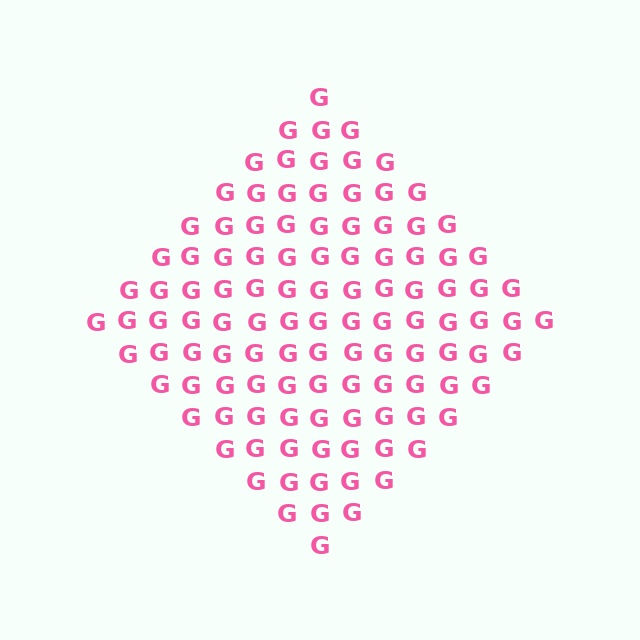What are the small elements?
The small elements are letter G's.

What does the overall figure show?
The overall figure shows a diamond.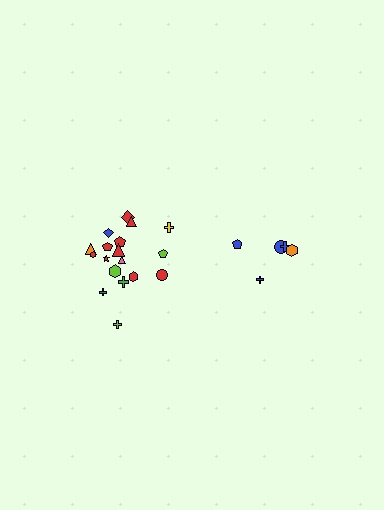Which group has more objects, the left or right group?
The left group.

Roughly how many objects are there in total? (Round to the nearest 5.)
Roughly 25 objects in total.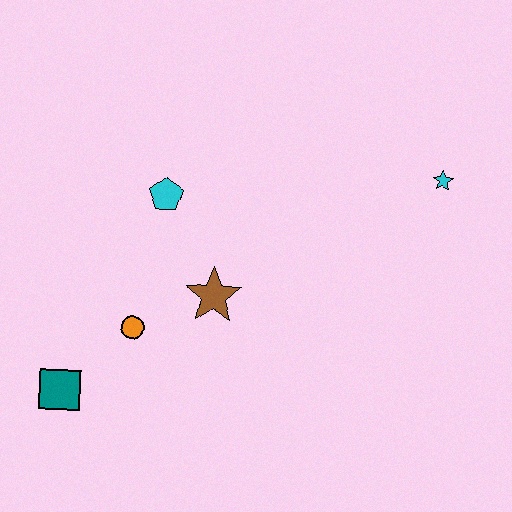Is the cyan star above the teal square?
Yes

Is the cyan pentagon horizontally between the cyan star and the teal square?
Yes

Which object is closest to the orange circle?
The brown star is closest to the orange circle.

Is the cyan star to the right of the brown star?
Yes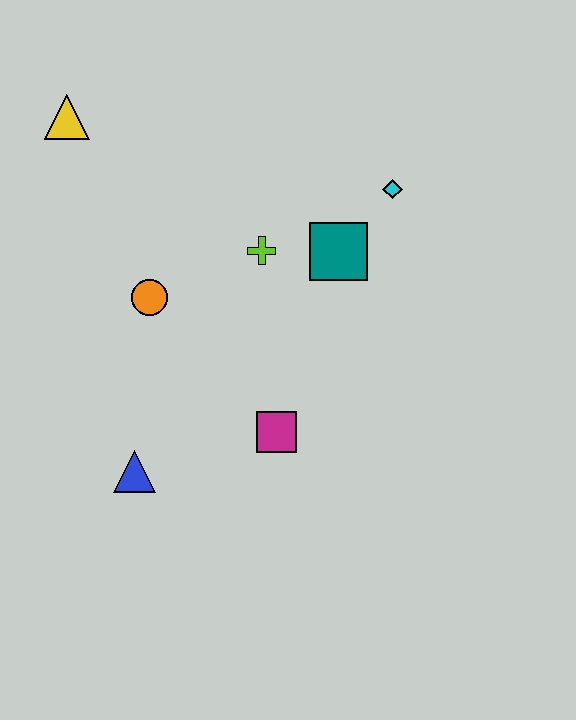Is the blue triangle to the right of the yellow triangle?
Yes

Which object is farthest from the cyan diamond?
The blue triangle is farthest from the cyan diamond.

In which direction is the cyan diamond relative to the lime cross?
The cyan diamond is to the right of the lime cross.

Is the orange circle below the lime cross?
Yes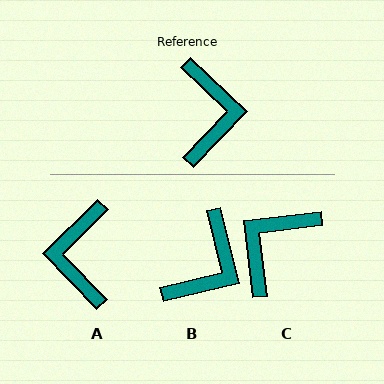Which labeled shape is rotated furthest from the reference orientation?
A, about 178 degrees away.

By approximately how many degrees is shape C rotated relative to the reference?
Approximately 140 degrees counter-clockwise.